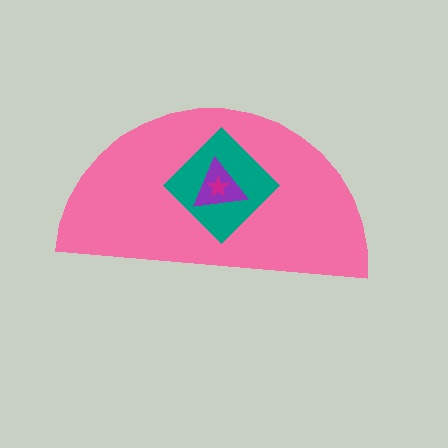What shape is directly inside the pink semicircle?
The teal diamond.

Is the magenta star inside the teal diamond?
Yes.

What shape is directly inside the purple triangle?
The magenta star.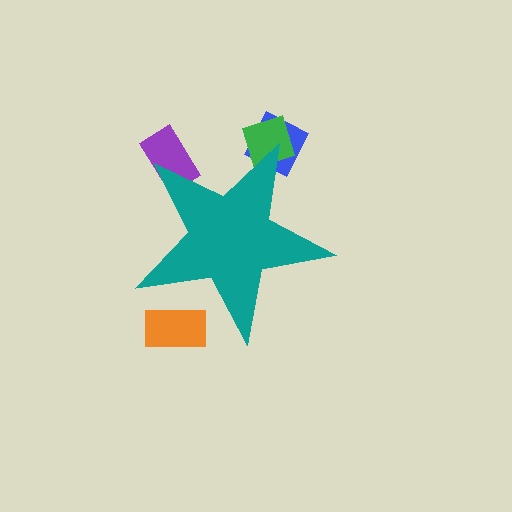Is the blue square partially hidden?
Yes, the blue square is partially hidden behind the teal star.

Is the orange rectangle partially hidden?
Yes, the orange rectangle is partially hidden behind the teal star.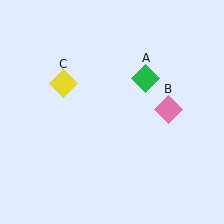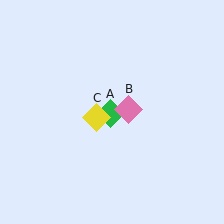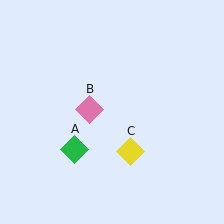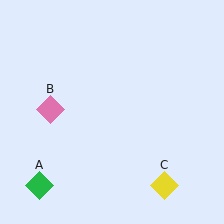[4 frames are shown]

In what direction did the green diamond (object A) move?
The green diamond (object A) moved down and to the left.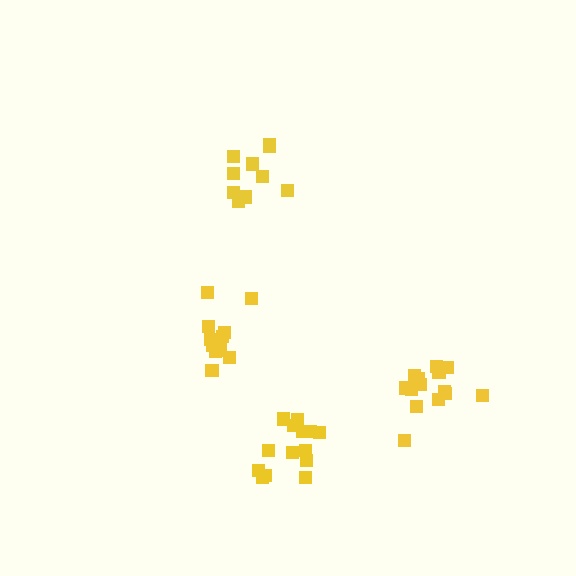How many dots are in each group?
Group 1: 11 dots, Group 2: 15 dots, Group 3: 10 dots, Group 4: 14 dots (50 total).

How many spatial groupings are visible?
There are 4 spatial groupings.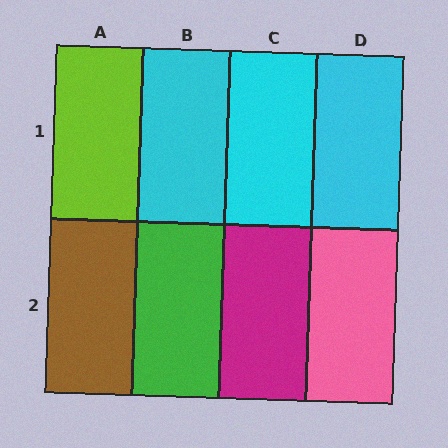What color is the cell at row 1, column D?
Cyan.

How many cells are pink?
1 cell is pink.